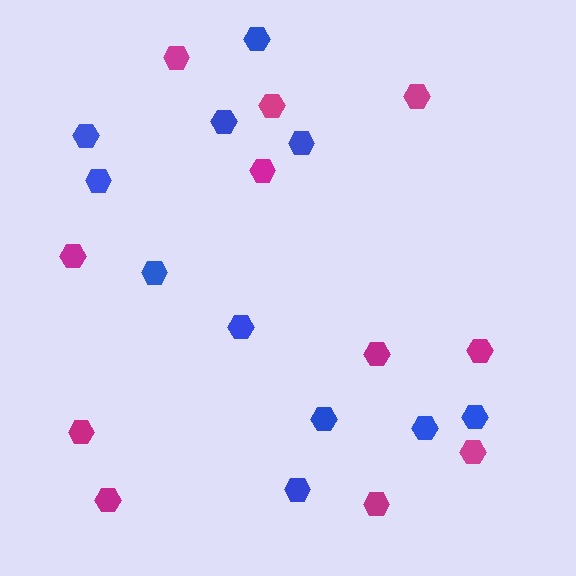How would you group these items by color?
There are 2 groups: one group of blue hexagons (11) and one group of magenta hexagons (11).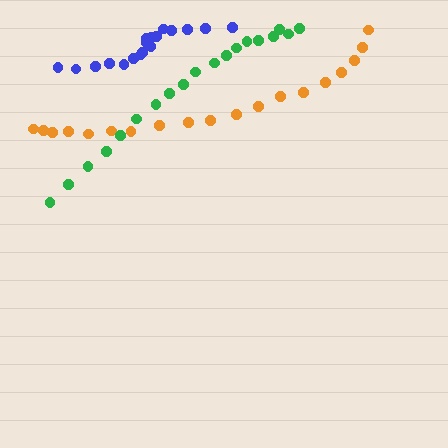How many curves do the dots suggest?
There are 3 distinct paths.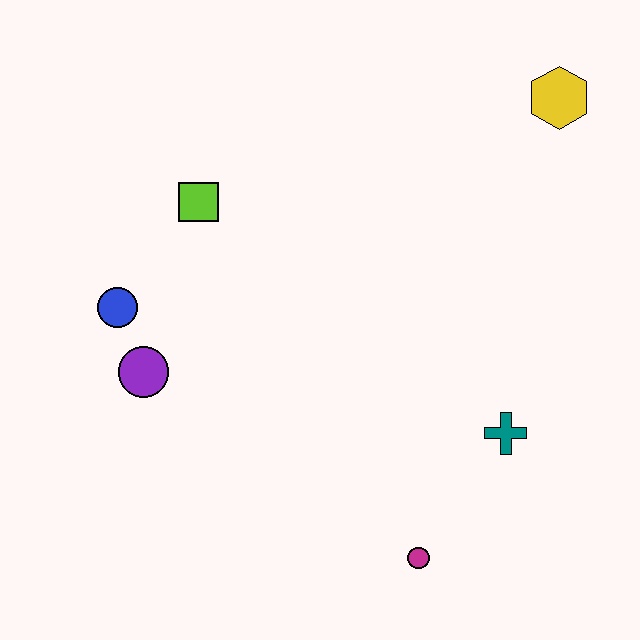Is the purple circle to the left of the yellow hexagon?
Yes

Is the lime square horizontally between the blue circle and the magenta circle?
Yes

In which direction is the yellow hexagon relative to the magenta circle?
The yellow hexagon is above the magenta circle.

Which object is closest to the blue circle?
The purple circle is closest to the blue circle.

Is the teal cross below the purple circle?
Yes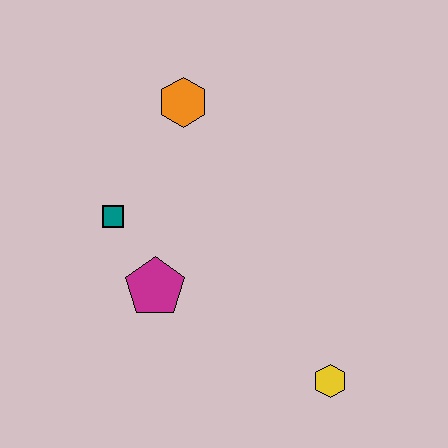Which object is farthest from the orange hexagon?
The yellow hexagon is farthest from the orange hexagon.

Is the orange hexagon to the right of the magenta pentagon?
Yes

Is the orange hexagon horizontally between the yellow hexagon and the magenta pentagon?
Yes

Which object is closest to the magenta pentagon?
The teal square is closest to the magenta pentagon.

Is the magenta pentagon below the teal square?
Yes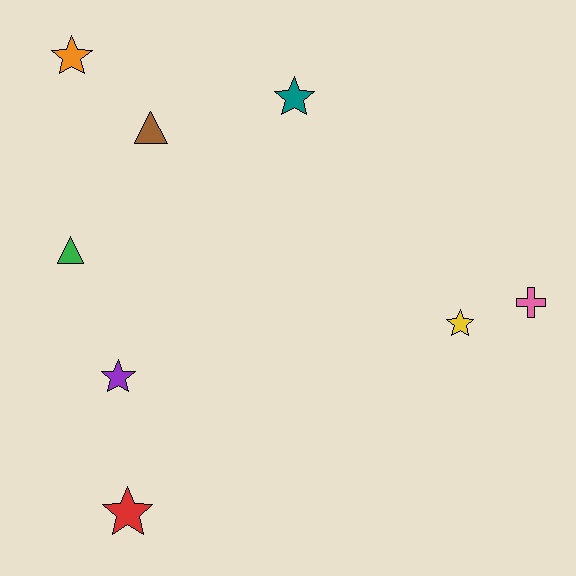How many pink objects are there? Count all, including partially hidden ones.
There is 1 pink object.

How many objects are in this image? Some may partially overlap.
There are 8 objects.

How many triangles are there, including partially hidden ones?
There are 2 triangles.